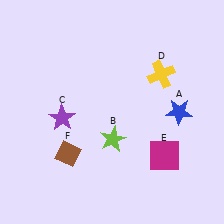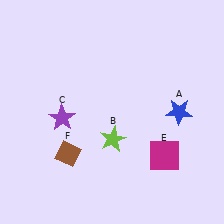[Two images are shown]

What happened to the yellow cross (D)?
The yellow cross (D) was removed in Image 2. It was in the top-right area of Image 1.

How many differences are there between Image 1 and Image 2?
There is 1 difference between the two images.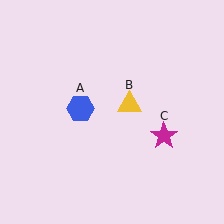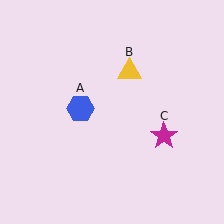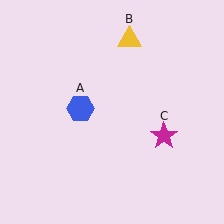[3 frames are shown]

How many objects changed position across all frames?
1 object changed position: yellow triangle (object B).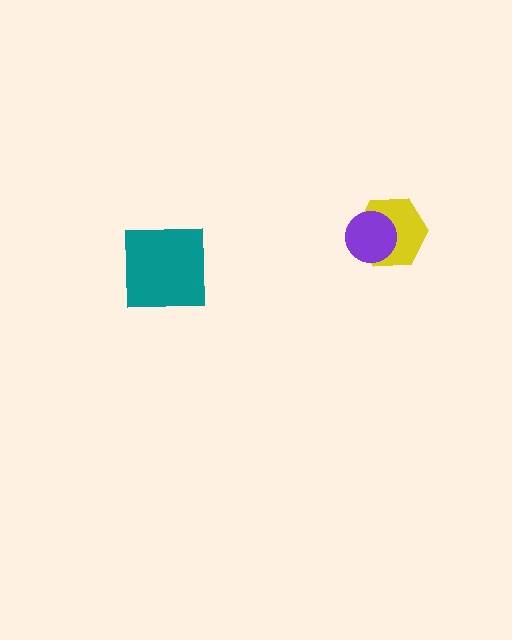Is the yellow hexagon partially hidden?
Yes, it is partially covered by another shape.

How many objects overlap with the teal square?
0 objects overlap with the teal square.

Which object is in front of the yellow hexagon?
The purple circle is in front of the yellow hexagon.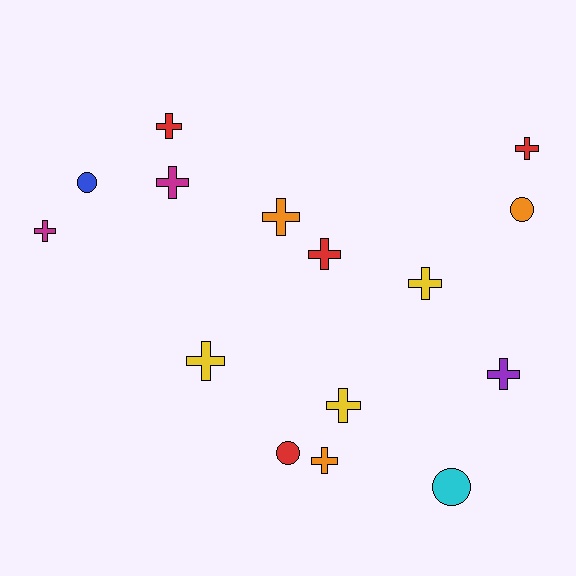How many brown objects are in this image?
There are no brown objects.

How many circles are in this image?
There are 4 circles.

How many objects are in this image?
There are 15 objects.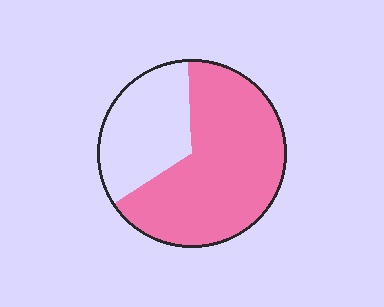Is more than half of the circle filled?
Yes.